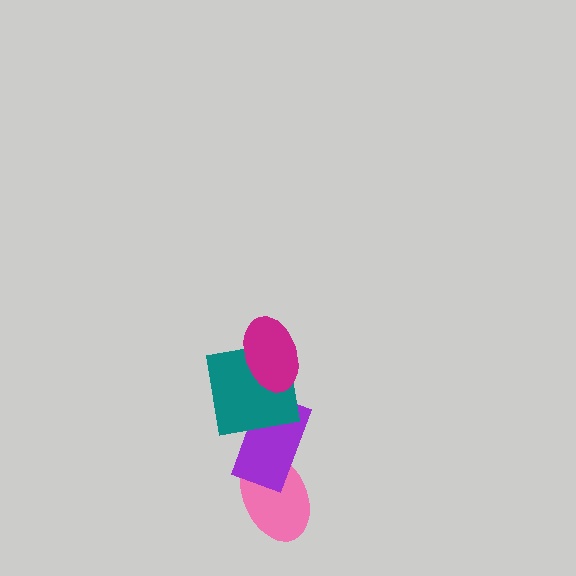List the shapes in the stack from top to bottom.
From top to bottom: the magenta ellipse, the teal square, the purple rectangle, the pink ellipse.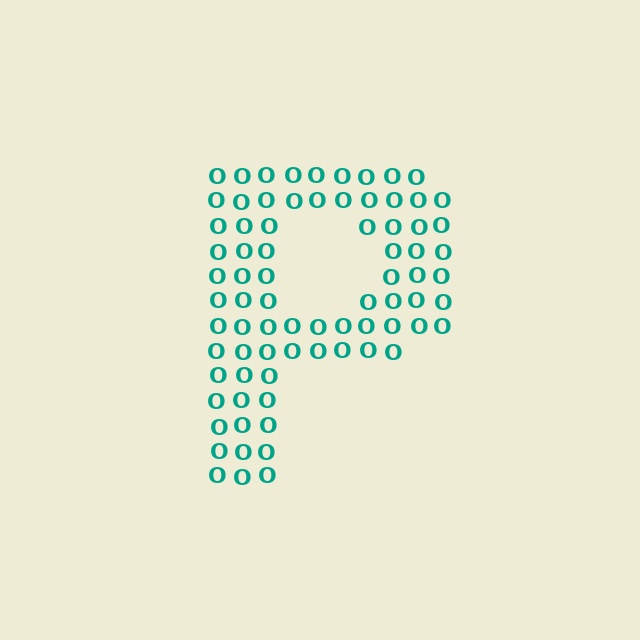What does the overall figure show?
The overall figure shows the letter P.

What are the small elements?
The small elements are letter O's.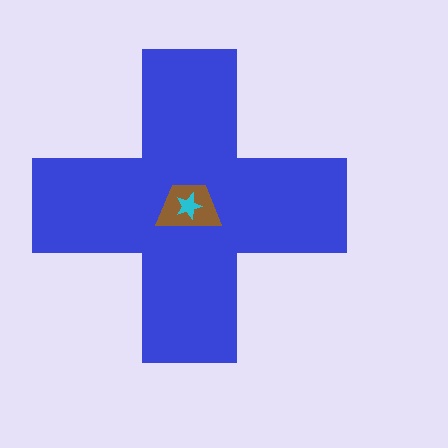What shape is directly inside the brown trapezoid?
The cyan star.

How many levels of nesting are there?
3.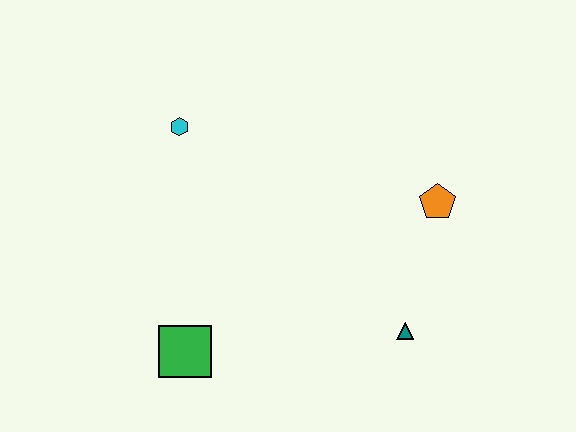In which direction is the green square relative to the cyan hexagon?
The green square is below the cyan hexagon.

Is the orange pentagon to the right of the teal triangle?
Yes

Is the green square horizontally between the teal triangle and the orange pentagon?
No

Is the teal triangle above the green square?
Yes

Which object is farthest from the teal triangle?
The cyan hexagon is farthest from the teal triangle.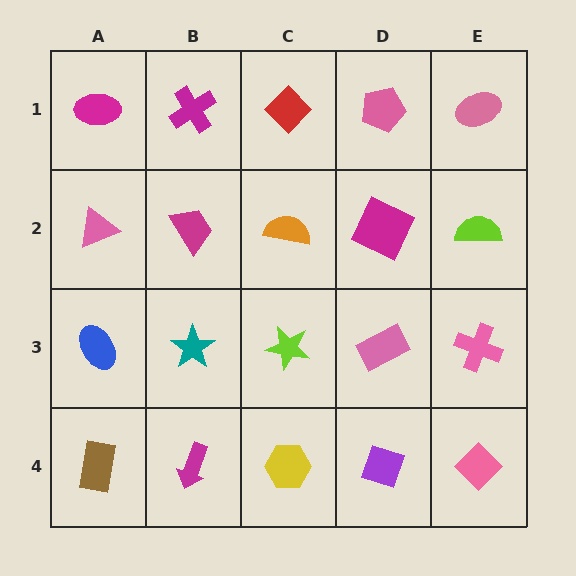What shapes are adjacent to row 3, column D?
A magenta square (row 2, column D), a purple diamond (row 4, column D), a lime star (row 3, column C), a pink cross (row 3, column E).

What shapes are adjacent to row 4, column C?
A lime star (row 3, column C), a magenta arrow (row 4, column B), a purple diamond (row 4, column D).